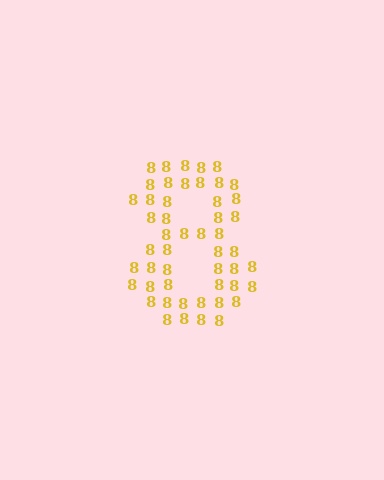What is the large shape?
The large shape is the digit 8.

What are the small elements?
The small elements are digit 8's.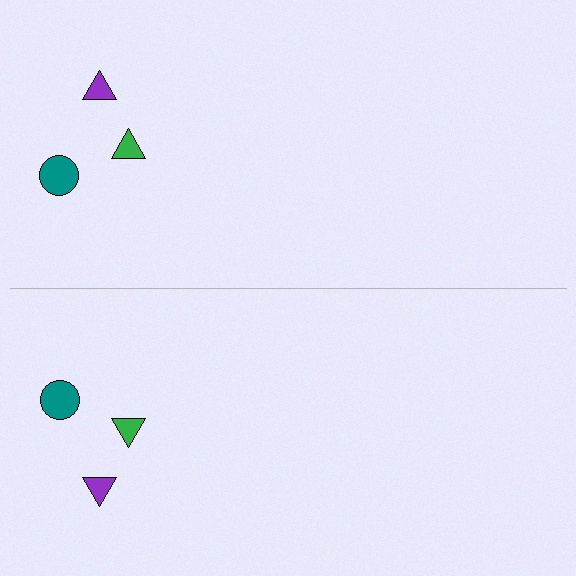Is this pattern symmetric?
Yes, this pattern has bilateral (reflection) symmetry.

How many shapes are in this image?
There are 6 shapes in this image.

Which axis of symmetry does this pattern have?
The pattern has a horizontal axis of symmetry running through the center of the image.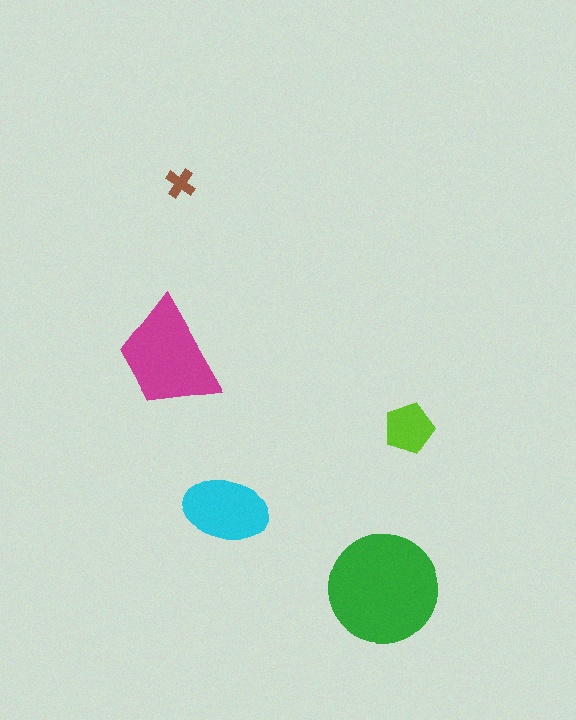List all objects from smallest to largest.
The brown cross, the lime pentagon, the cyan ellipse, the magenta trapezoid, the green circle.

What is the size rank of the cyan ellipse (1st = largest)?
3rd.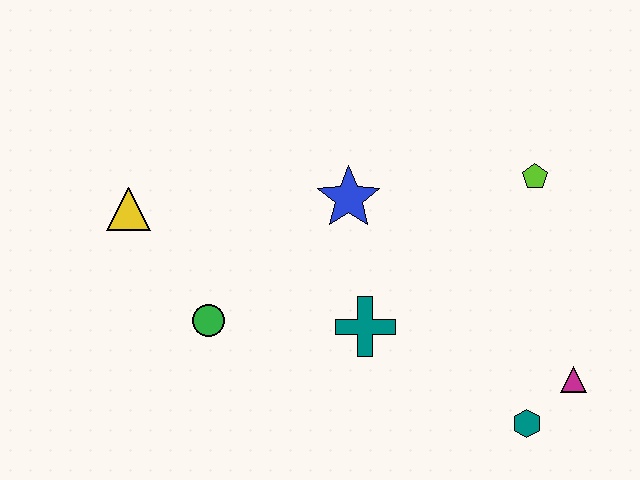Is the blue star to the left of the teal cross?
Yes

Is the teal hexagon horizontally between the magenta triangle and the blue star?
Yes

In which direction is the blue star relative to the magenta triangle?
The blue star is to the left of the magenta triangle.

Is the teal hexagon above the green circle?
No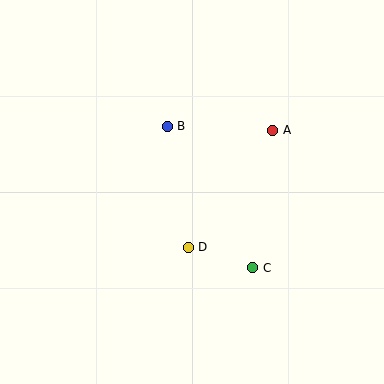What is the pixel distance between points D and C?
The distance between D and C is 68 pixels.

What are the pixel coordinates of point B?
Point B is at (167, 126).